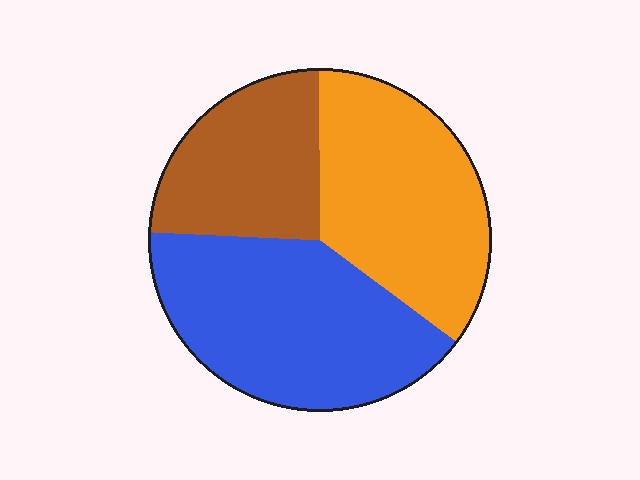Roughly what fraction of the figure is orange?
Orange takes up about one third (1/3) of the figure.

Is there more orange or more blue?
Blue.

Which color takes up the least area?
Brown, at roughly 25%.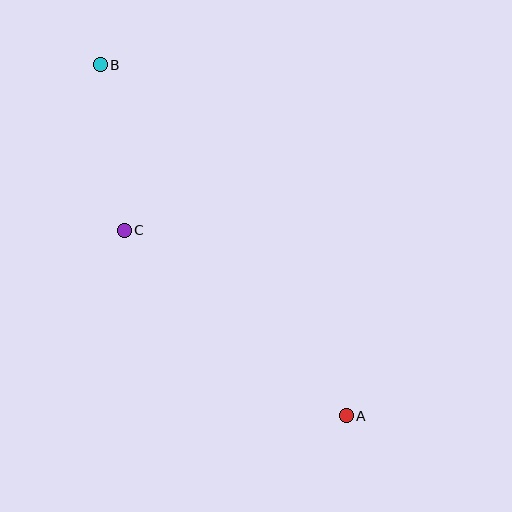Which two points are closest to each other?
Points B and C are closest to each other.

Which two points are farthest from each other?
Points A and B are farthest from each other.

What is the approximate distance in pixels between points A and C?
The distance between A and C is approximately 289 pixels.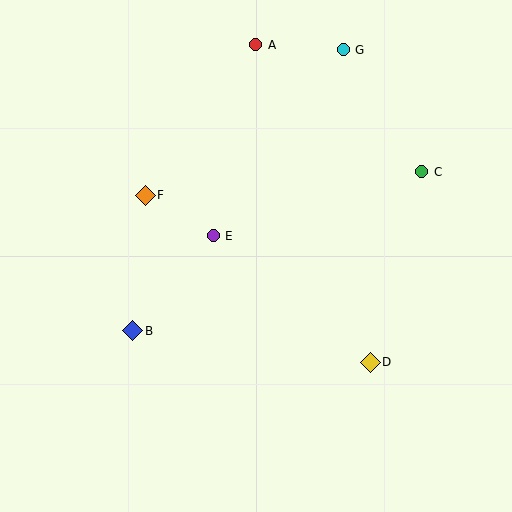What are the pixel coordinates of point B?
Point B is at (133, 331).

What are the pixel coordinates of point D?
Point D is at (370, 362).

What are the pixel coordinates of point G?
Point G is at (343, 50).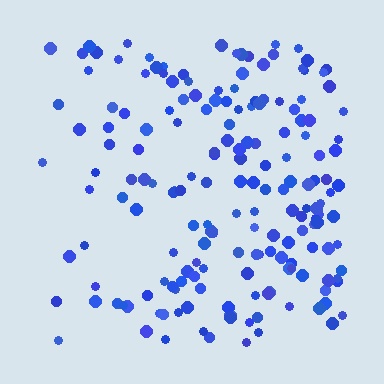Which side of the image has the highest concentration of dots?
The right.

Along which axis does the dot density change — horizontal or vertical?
Horizontal.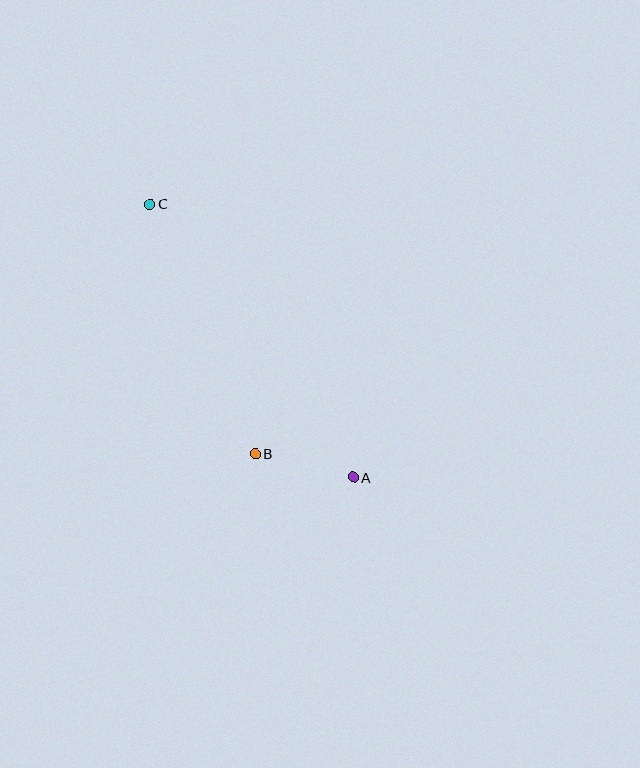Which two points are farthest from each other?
Points A and C are farthest from each other.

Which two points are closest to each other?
Points A and B are closest to each other.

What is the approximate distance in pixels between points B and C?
The distance between B and C is approximately 271 pixels.